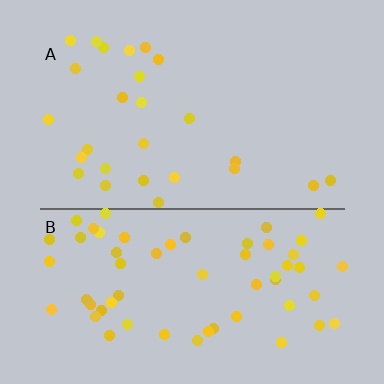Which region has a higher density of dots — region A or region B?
B (the bottom).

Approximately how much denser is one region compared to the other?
Approximately 2.3× — region B over region A.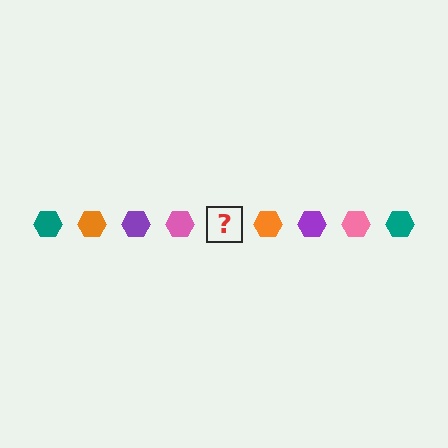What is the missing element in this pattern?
The missing element is a teal hexagon.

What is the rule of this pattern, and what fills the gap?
The rule is that the pattern cycles through teal, orange, purple, pink hexagons. The gap should be filled with a teal hexagon.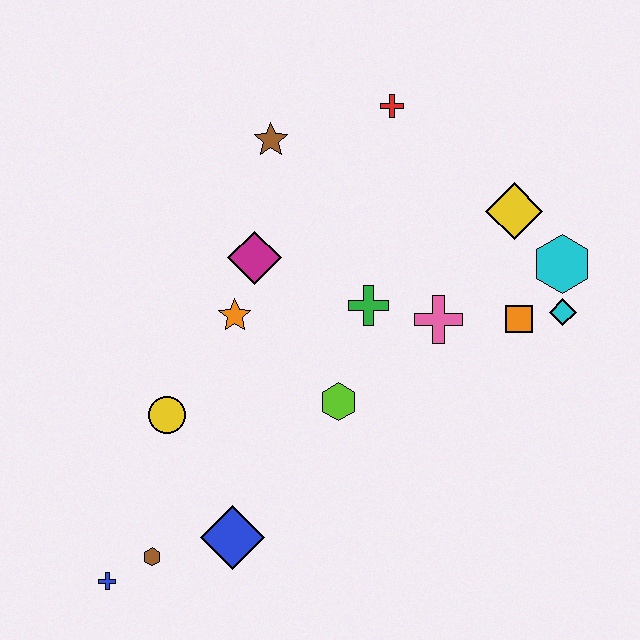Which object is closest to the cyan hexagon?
The cyan diamond is closest to the cyan hexagon.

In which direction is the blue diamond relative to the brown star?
The blue diamond is below the brown star.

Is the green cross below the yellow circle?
No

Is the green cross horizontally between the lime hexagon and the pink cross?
Yes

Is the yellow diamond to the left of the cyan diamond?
Yes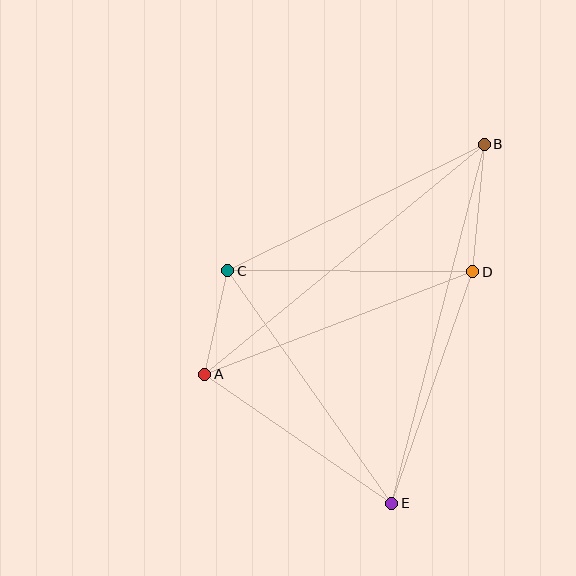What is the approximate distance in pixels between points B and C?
The distance between B and C is approximately 286 pixels.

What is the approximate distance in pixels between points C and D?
The distance between C and D is approximately 245 pixels.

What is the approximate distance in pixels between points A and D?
The distance between A and D is approximately 287 pixels.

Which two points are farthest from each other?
Points B and E are farthest from each other.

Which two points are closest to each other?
Points A and C are closest to each other.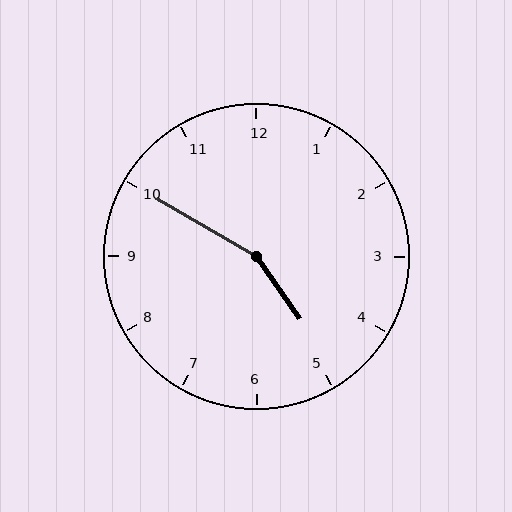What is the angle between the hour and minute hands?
Approximately 155 degrees.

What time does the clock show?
4:50.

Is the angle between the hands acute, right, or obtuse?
It is obtuse.